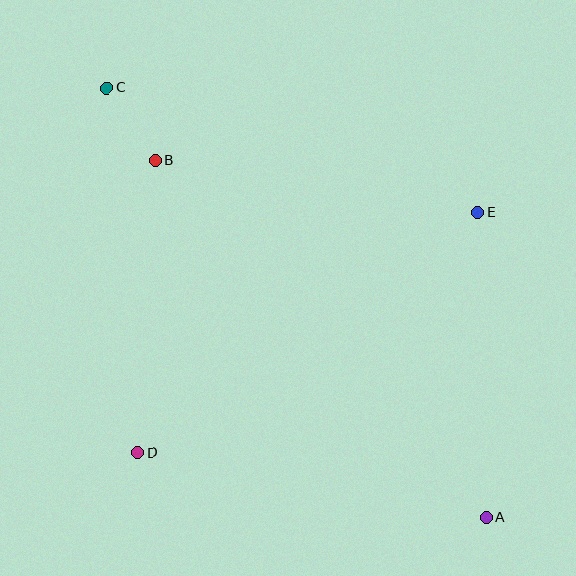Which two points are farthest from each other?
Points A and C are farthest from each other.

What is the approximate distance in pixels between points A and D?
The distance between A and D is approximately 354 pixels.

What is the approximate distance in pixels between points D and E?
The distance between D and E is approximately 416 pixels.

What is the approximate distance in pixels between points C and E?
The distance between C and E is approximately 392 pixels.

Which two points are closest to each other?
Points B and C are closest to each other.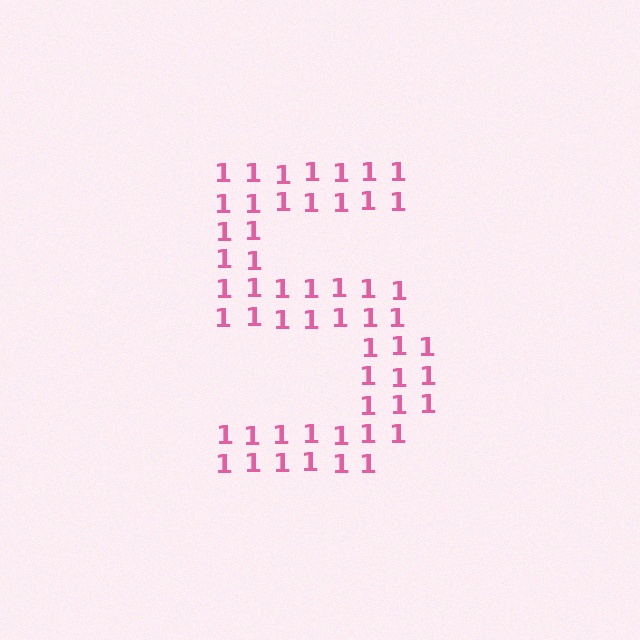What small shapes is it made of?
It is made of small digit 1's.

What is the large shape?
The large shape is the digit 5.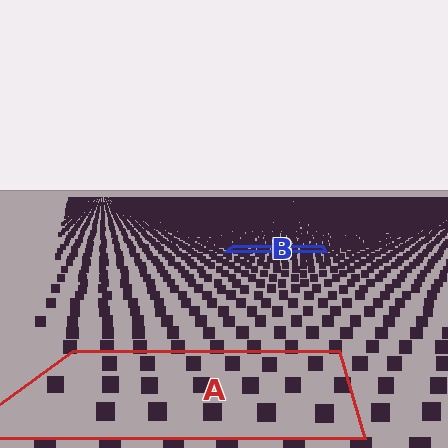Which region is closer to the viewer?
Region A is closer. The texture elements there are larger and more spread out.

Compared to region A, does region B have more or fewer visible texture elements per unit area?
Region B has more texture elements per unit area — they are packed more densely because it is farther away.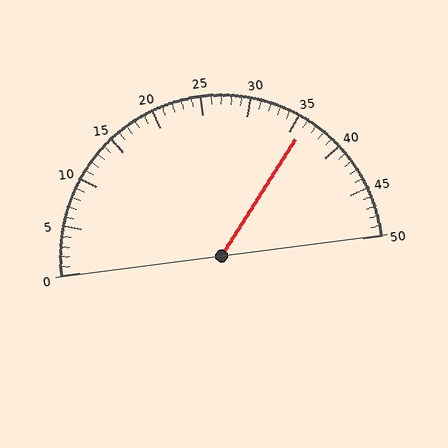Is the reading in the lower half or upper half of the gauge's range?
The reading is in the upper half of the range (0 to 50).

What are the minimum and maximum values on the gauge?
The gauge ranges from 0 to 50.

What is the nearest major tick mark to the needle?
The nearest major tick mark is 35.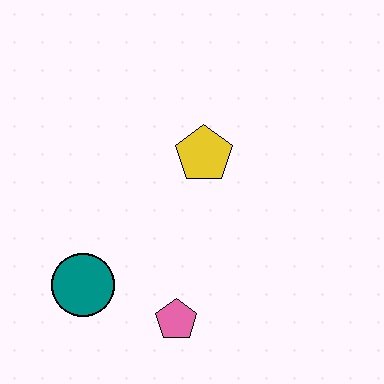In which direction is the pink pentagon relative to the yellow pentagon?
The pink pentagon is below the yellow pentagon.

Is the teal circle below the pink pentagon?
No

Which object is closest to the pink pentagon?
The teal circle is closest to the pink pentagon.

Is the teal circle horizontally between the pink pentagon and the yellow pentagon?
No